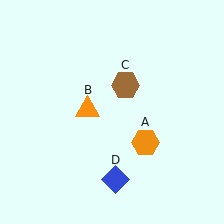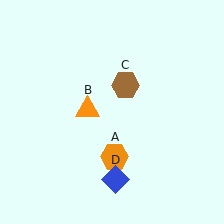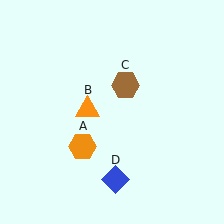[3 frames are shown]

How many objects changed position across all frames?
1 object changed position: orange hexagon (object A).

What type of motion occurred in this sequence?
The orange hexagon (object A) rotated clockwise around the center of the scene.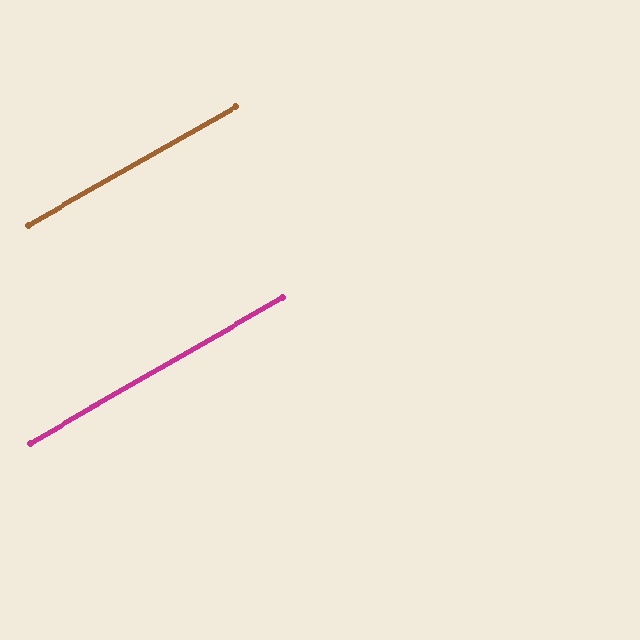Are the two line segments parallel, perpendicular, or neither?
Parallel — their directions differ by only 0.2°.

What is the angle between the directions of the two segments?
Approximately 0 degrees.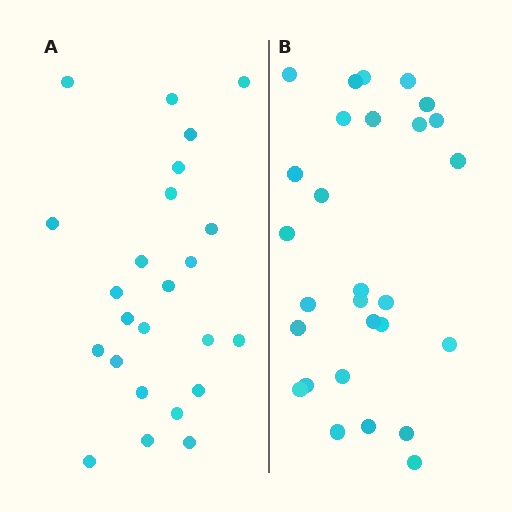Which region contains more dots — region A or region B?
Region B (the right region) has more dots.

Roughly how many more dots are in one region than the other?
Region B has about 4 more dots than region A.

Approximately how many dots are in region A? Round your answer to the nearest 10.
About 20 dots. (The exact count is 24, which rounds to 20.)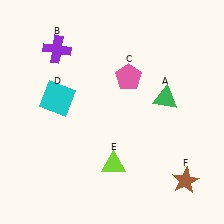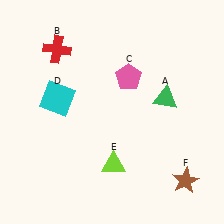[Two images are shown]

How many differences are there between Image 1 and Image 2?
There is 1 difference between the two images.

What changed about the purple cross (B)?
In Image 1, B is purple. In Image 2, it changed to red.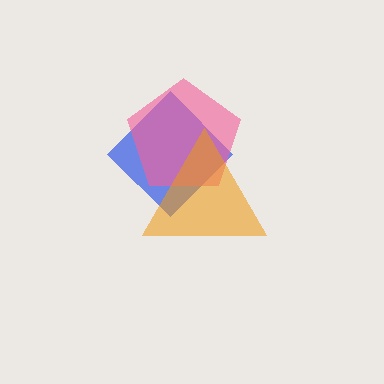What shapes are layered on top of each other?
The layered shapes are: a blue diamond, a pink pentagon, an orange triangle.